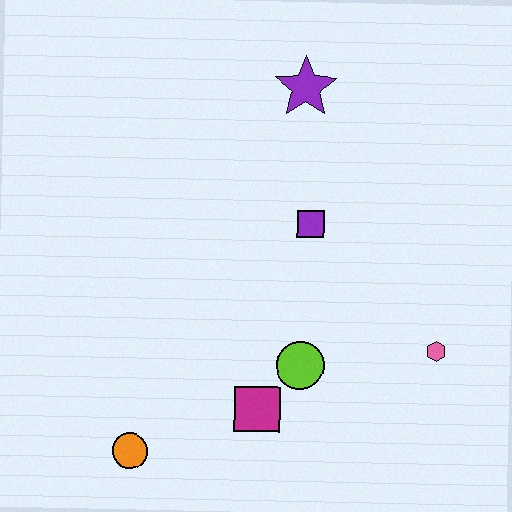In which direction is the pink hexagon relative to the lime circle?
The pink hexagon is to the right of the lime circle.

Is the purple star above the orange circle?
Yes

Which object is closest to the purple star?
The purple square is closest to the purple star.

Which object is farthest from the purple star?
The orange circle is farthest from the purple star.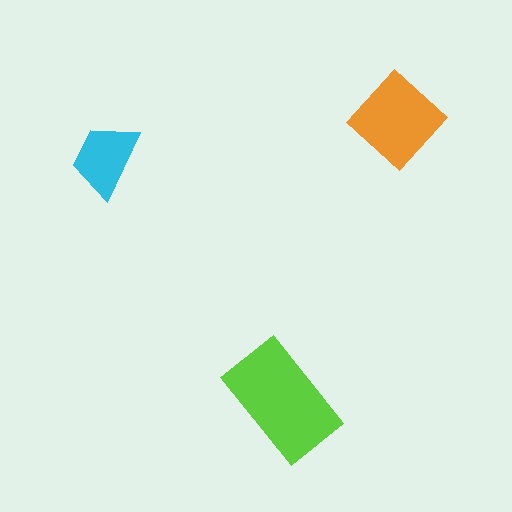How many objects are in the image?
There are 3 objects in the image.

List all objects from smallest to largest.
The cyan trapezoid, the orange diamond, the lime rectangle.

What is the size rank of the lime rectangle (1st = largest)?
1st.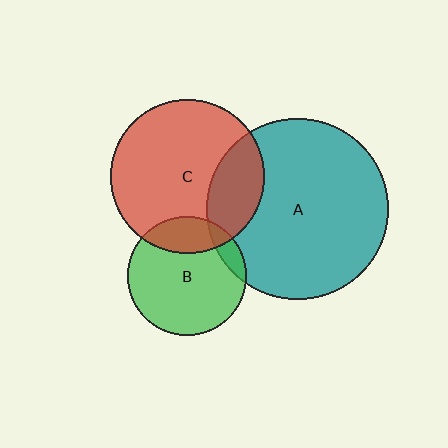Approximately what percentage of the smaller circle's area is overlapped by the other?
Approximately 20%.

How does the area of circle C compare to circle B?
Approximately 1.7 times.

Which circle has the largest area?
Circle A (teal).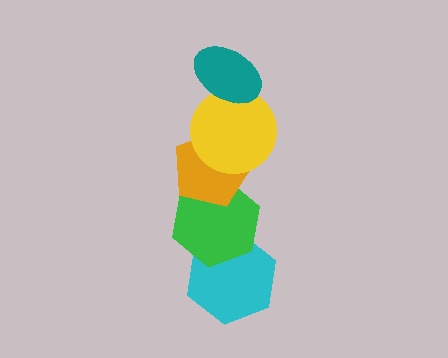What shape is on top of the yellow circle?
The teal ellipse is on top of the yellow circle.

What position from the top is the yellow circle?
The yellow circle is 2nd from the top.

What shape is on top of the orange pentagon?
The yellow circle is on top of the orange pentagon.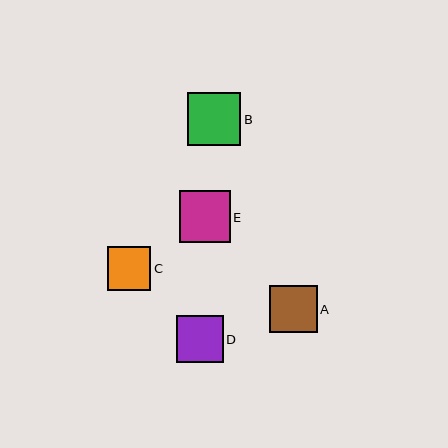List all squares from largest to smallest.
From largest to smallest: B, E, A, D, C.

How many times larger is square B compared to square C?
Square B is approximately 1.2 times the size of square C.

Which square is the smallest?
Square C is the smallest with a size of approximately 44 pixels.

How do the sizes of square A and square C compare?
Square A and square C are approximately the same size.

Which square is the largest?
Square B is the largest with a size of approximately 53 pixels.